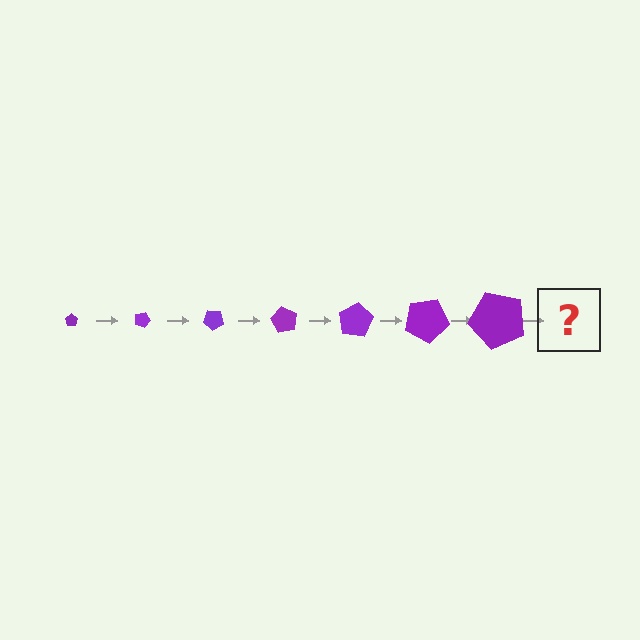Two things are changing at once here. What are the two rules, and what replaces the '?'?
The two rules are that the pentagon grows larger each step and it rotates 20 degrees each step. The '?' should be a pentagon, larger than the previous one and rotated 140 degrees from the start.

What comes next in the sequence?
The next element should be a pentagon, larger than the previous one and rotated 140 degrees from the start.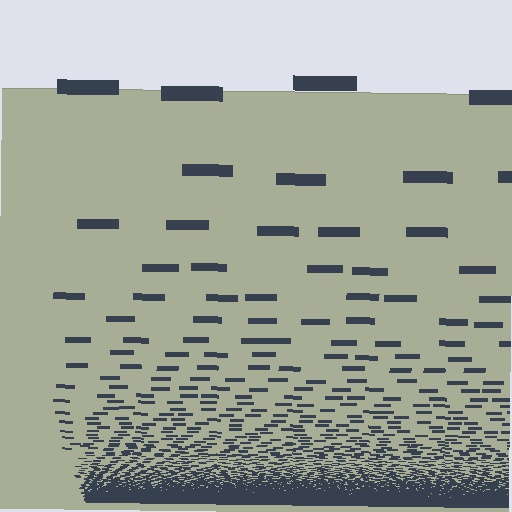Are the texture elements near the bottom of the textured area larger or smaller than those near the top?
Smaller. The gradient is inverted — elements near the bottom are smaller and denser.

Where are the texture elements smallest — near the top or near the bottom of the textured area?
Near the bottom.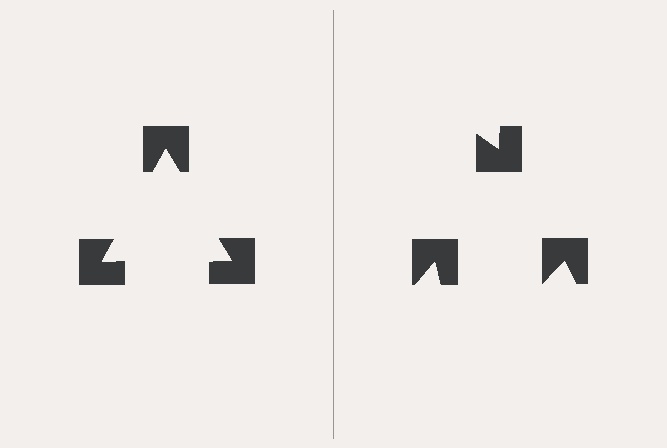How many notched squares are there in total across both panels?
6 — 3 on each side.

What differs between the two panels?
The notched squares are positioned identically on both sides; only the wedge orientations differ. On the left they align to a triangle; on the right they are misaligned.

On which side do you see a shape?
An illusory triangle appears on the left side. On the right side the wedge cuts are rotated, so no coherent shape forms.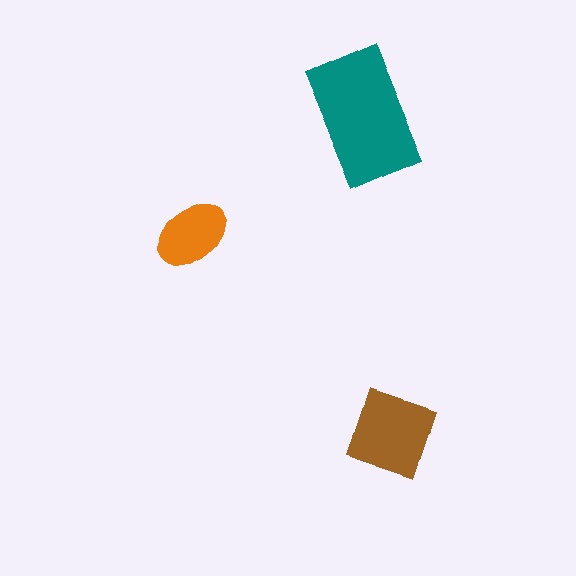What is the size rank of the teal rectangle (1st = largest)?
1st.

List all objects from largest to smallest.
The teal rectangle, the brown diamond, the orange ellipse.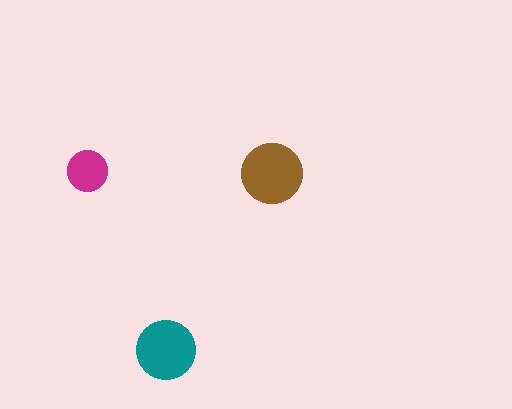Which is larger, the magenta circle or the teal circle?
The teal one.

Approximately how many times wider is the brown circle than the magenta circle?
About 1.5 times wider.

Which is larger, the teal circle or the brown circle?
The brown one.